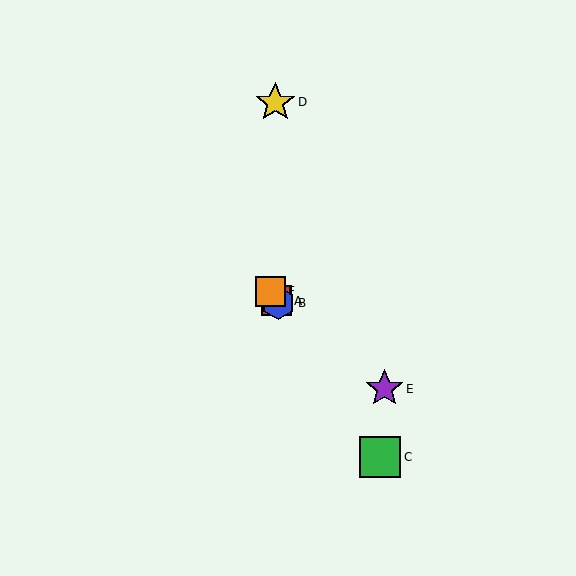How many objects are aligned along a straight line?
4 objects (A, B, C, F) are aligned along a straight line.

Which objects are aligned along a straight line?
Objects A, B, C, F are aligned along a straight line.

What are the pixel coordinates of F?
Object F is at (270, 291).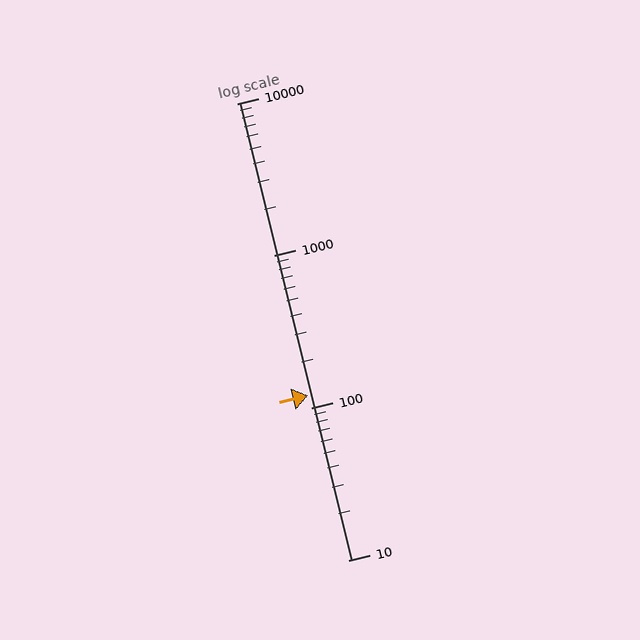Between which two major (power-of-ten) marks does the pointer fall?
The pointer is between 100 and 1000.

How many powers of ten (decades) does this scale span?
The scale spans 3 decades, from 10 to 10000.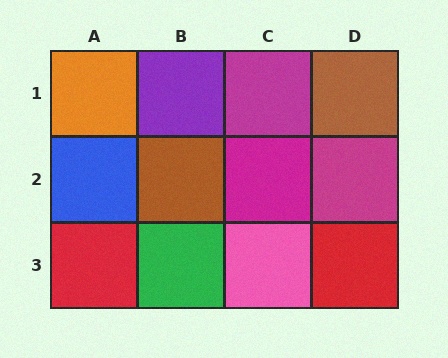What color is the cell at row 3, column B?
Green.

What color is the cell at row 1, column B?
Purple.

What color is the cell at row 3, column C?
Pink.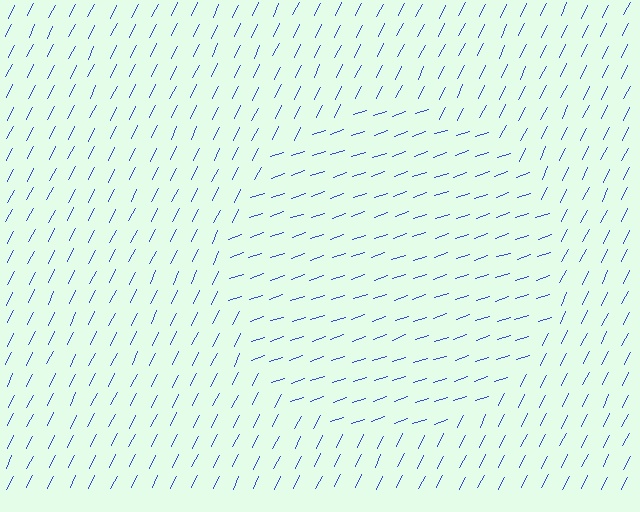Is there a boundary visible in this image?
Yes, there is a texture boundary formed by a change in line orientation.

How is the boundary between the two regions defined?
The boundary is defined purely by a change in line orientation (approximately 45 degrees difference). All lines are the same color and thickness.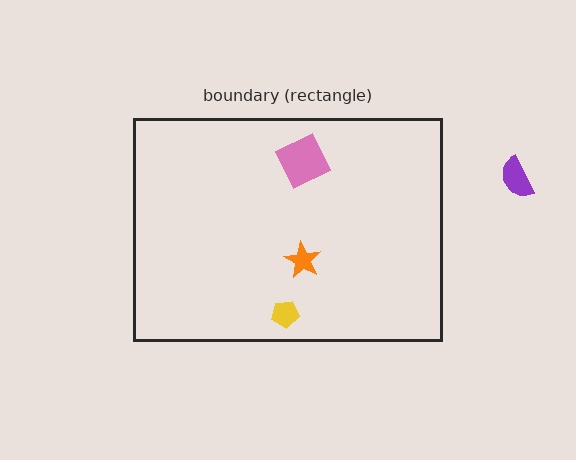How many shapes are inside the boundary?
3 inside, 1 outside.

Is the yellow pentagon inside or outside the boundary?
Inside.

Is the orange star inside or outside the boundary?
Inside.